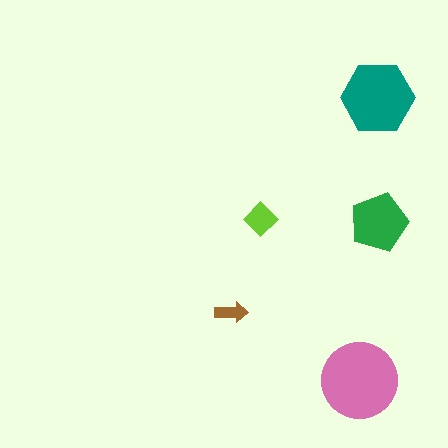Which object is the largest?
The pink circle.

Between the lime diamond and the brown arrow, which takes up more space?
The lime diamond.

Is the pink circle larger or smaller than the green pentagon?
Larger.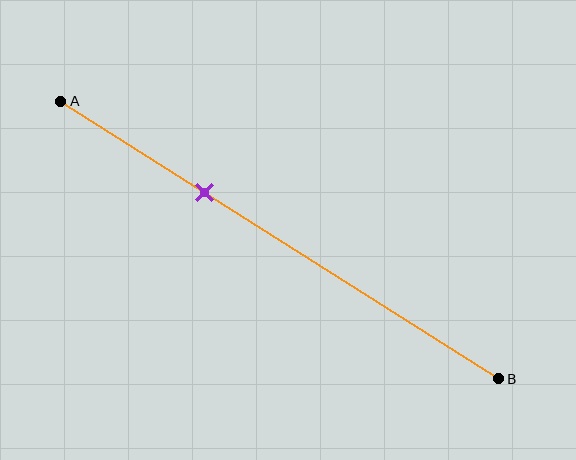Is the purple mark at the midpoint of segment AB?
No, the mark is at about 35% from A, not at the 50% midpoint.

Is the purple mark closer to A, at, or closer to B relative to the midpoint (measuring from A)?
The purple mark is closer to point A than the midpoint of segment AB.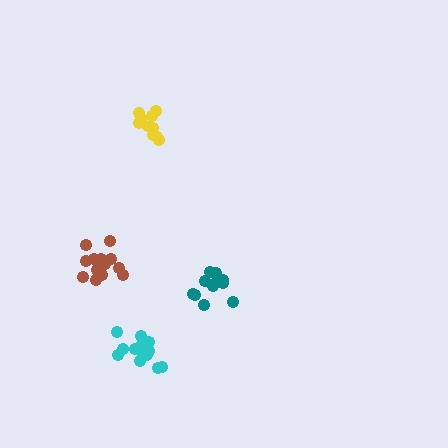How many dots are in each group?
Group 1: 12 dots, Group 2: 10 dots, Group 3: 13 dots, Group 4: 14 dots (49 total).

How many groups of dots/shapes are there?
There are 4 groups.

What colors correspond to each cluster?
The clusters are colored: teal, yellow, brown, cyan.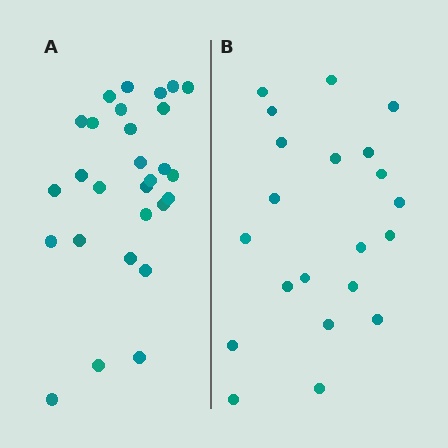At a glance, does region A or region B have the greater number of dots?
Region A (the left region) has more dots.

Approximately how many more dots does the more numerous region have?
Region A has roughly 8 or so more dots than region B.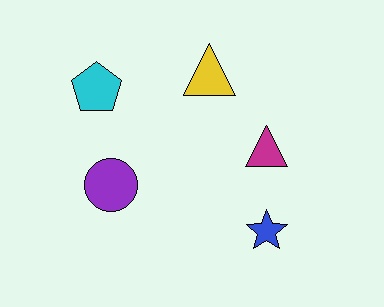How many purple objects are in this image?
There is 1 purple object.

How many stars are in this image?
There is 1 star.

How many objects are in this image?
There are 5 objects.